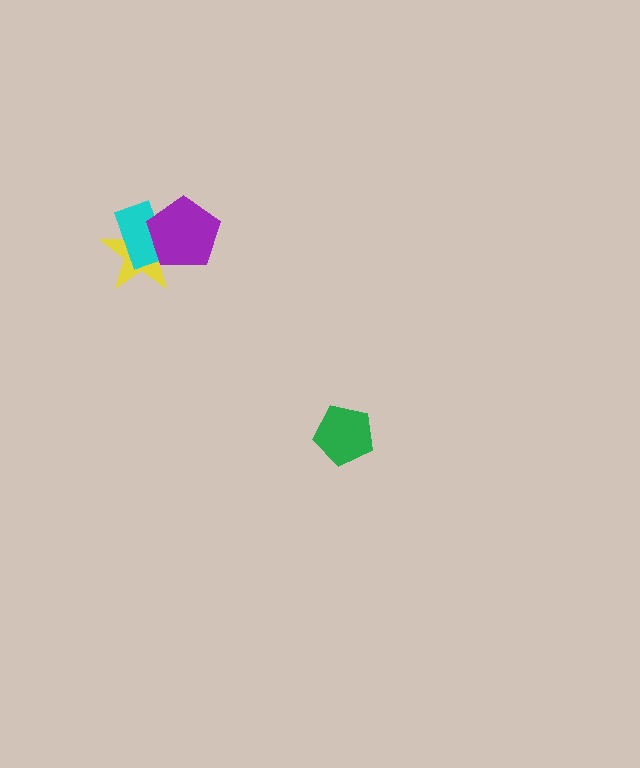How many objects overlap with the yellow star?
2 objects overlap with the yellow star.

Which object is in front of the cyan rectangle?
The purple pentagon is in front of the cyan rectangle.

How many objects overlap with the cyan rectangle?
2 objects overlap with the cyan rectangle.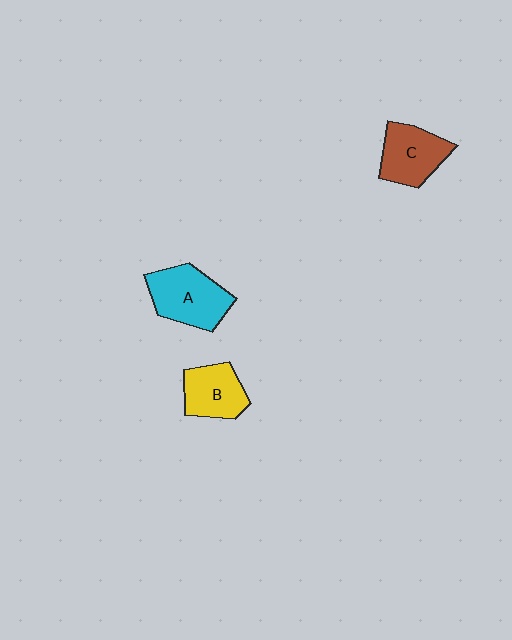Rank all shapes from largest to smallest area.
From largest to smallest: A (cyan), C (brown), B (yellow).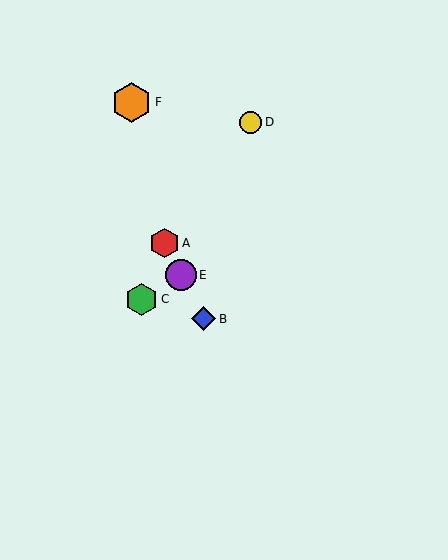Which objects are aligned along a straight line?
Objects A, B, E are aligned along a straight line.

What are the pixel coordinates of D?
Object D is at (251, 122).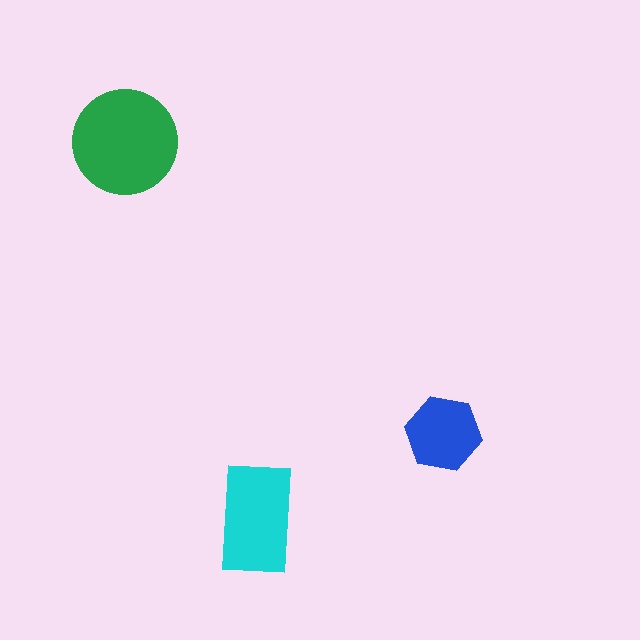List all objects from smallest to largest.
The blue hexagon, the cyan rectangle, the green circle.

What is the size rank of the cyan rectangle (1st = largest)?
2nd.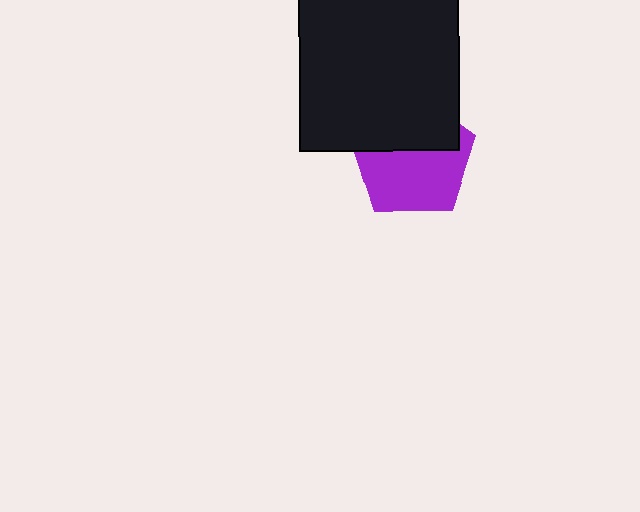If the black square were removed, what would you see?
You would see the complete purple pentagon.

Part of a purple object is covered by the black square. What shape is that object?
It is a pentagon.